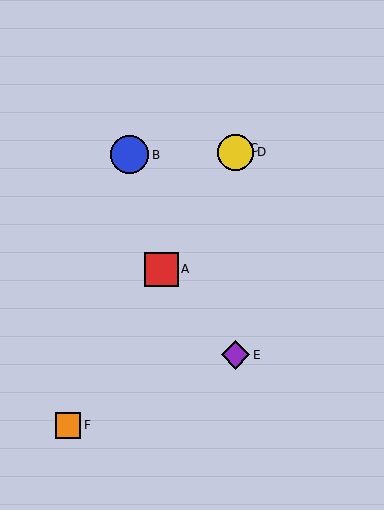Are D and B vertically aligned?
No, D is at x≈235 and B is at x≈129.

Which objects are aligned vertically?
Objects C, D, E are aligned vertically.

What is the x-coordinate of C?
Object C is at x≈235.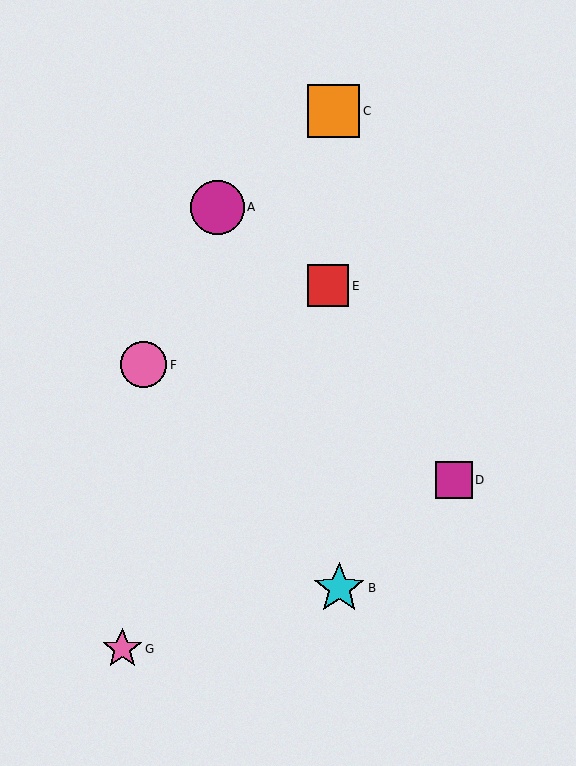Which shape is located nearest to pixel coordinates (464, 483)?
The magenta square (labeled D) at (454, 480) is nearest to that location.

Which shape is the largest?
The magenta circle (labeled A) is the largest.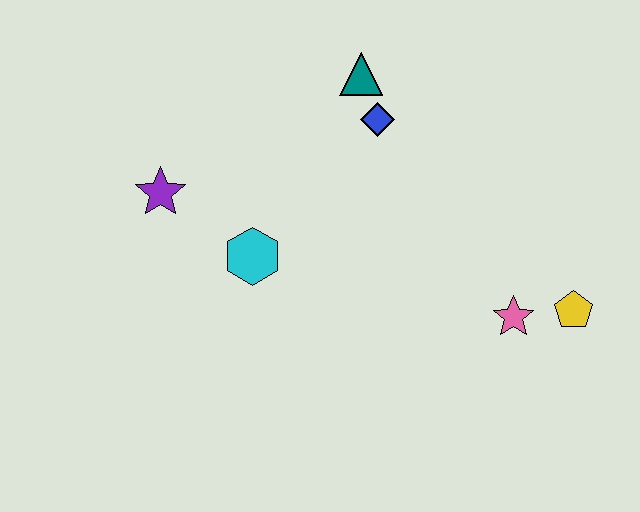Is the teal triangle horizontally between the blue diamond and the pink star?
No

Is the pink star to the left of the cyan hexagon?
No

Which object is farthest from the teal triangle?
The yellow pentagon is farthest from the teal triangle.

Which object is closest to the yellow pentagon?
The pink star is closest to the yellow pentagon.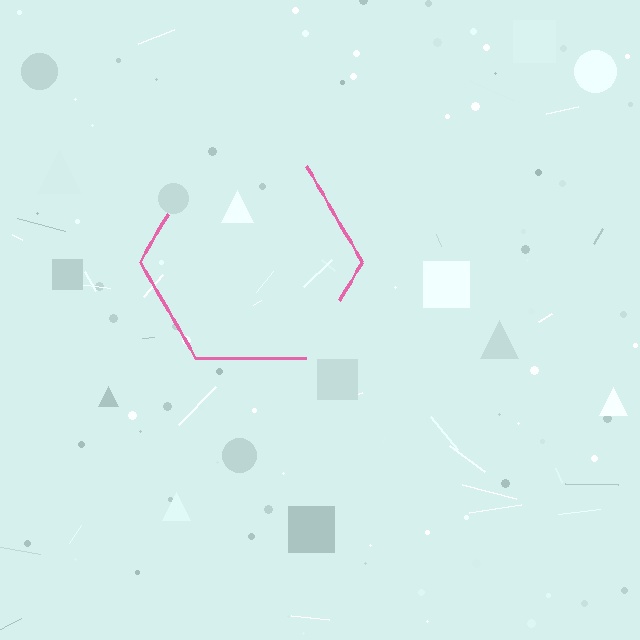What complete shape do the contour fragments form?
The contour fragments form a hexagon.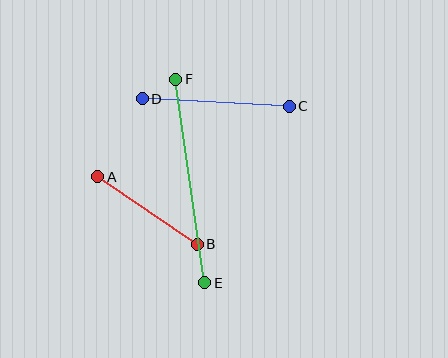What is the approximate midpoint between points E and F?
The midpoint is at approximately (190, 181) pixels.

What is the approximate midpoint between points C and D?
The midpoint is at approximately (216, 102) pixels.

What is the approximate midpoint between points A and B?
The midpoint is at approximately (148, 210) pixels.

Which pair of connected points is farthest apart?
Points E and F are farthest apart.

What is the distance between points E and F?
The distance is approximately 206 pixels.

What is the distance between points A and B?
The distance is approximately 120 pixels.